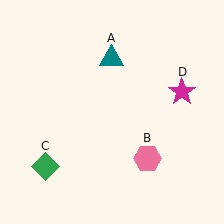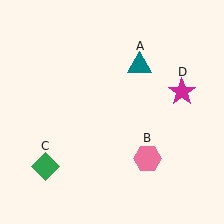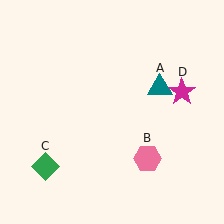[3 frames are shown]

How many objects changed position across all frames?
1 object changed position: teal triangle (object A).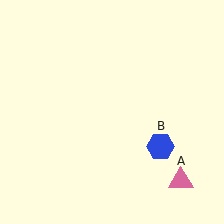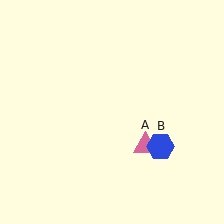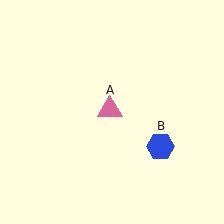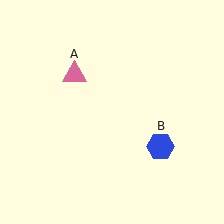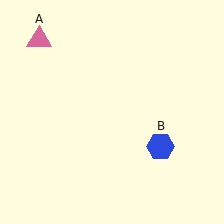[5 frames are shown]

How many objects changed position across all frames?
1 object changed position: pink triangle (object A).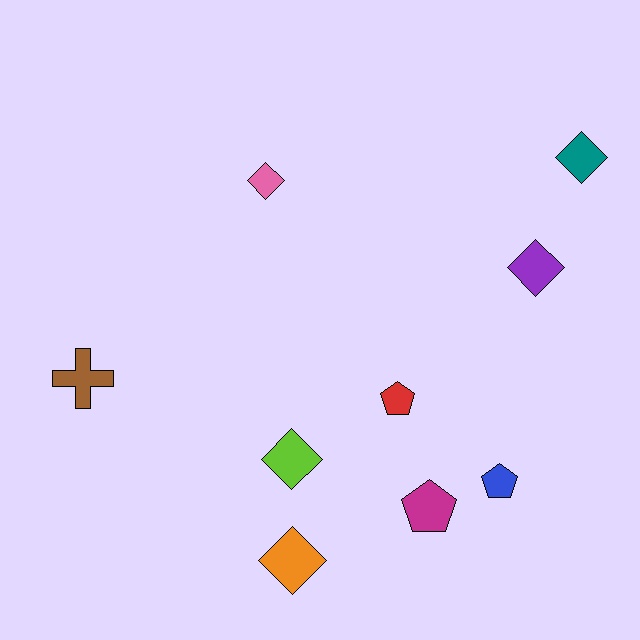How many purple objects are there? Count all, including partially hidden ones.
There is 1 purple object.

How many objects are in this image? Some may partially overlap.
There are 9 objects.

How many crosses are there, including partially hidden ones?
There is 1 cross.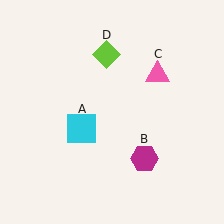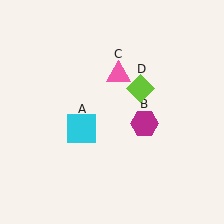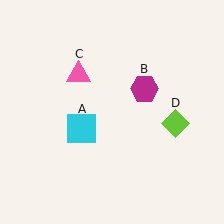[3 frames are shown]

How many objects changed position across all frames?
3 objects changed position: magenta hexagon (object B), pink triangle (object C), lime diamond (object D).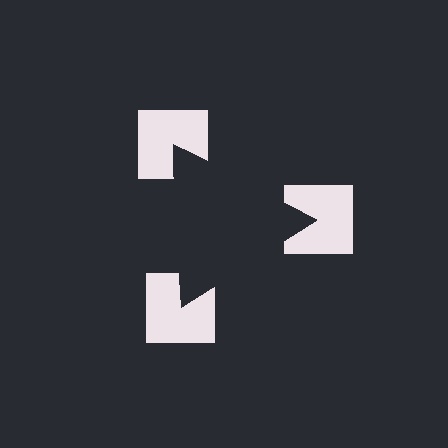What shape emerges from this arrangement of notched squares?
An illusory triangle — its edges are inferred from the aligned wedge cuts in the notched squares, not physically drawn.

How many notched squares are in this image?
There are 3 — one at each vertex of the illusory triangle.